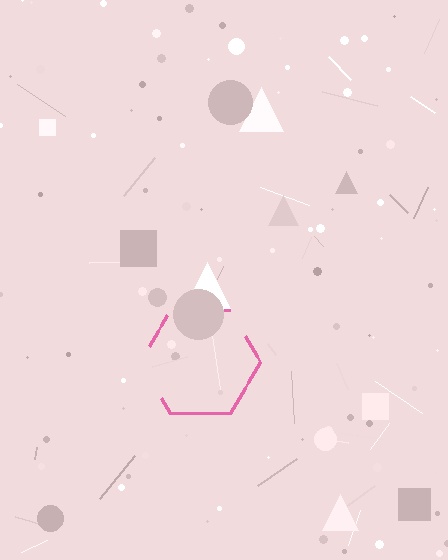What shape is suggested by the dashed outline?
The dashed outline suggests a hexagon.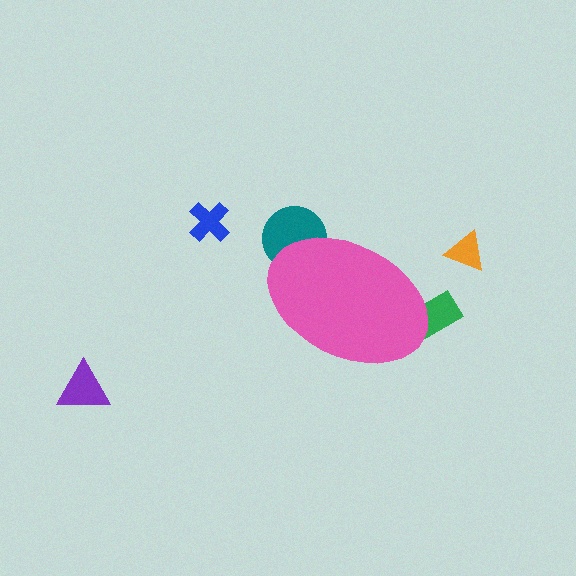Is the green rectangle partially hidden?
Yes, the green rectangle is partially hidden behind the pink ellipse.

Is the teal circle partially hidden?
Yes, the teal circle is partially hidden behind the pink ellipse.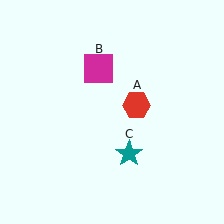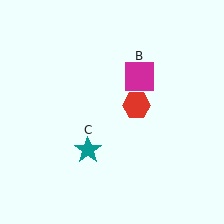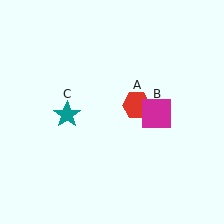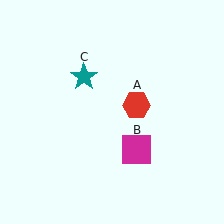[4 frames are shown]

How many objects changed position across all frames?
2 objects changed position: magenta square (object B), teal star (object C).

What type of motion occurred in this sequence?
The magenta square (object B), teal star (object C) rotated clockwise around the center of the scene.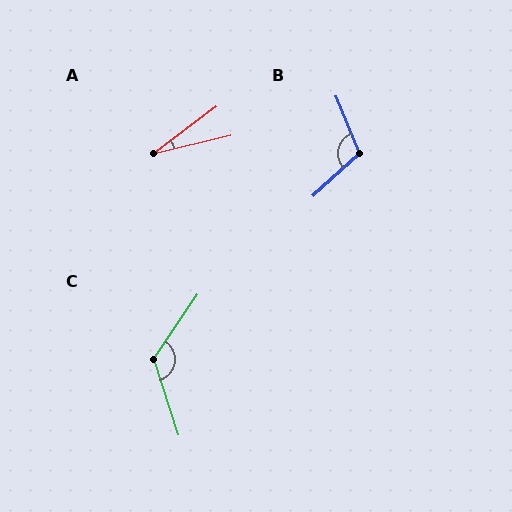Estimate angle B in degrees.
Approximately 110 degrees.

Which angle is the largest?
C, at approximately 128 degrees.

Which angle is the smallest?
A, at approximately 23 degrees.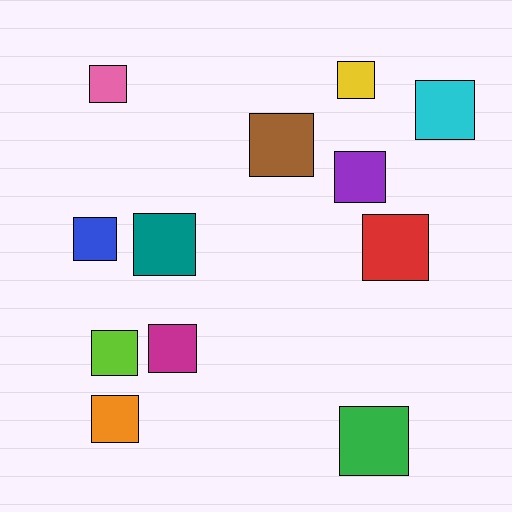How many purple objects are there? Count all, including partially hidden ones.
There is 1 purple object.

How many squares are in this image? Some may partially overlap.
There are 12 squares.